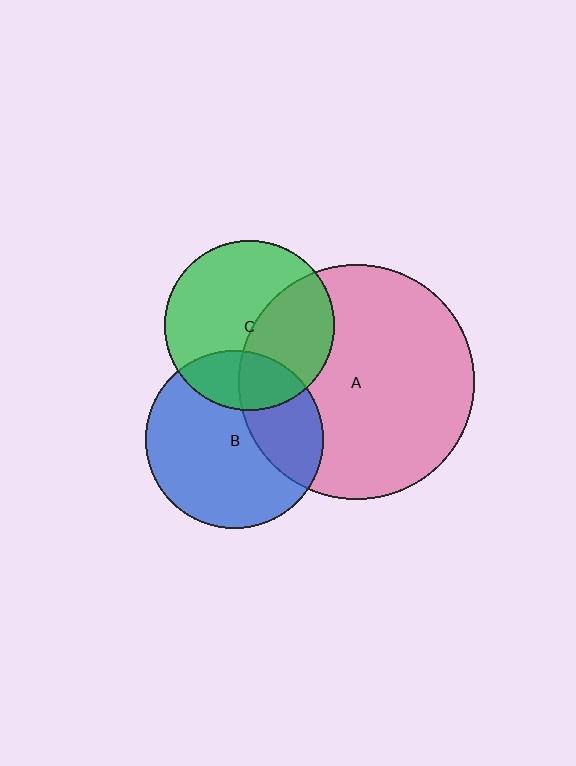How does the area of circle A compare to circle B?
Approximately 1.8 times.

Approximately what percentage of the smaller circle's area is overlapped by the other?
Approximately 25%.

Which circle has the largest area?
Circle A (pink).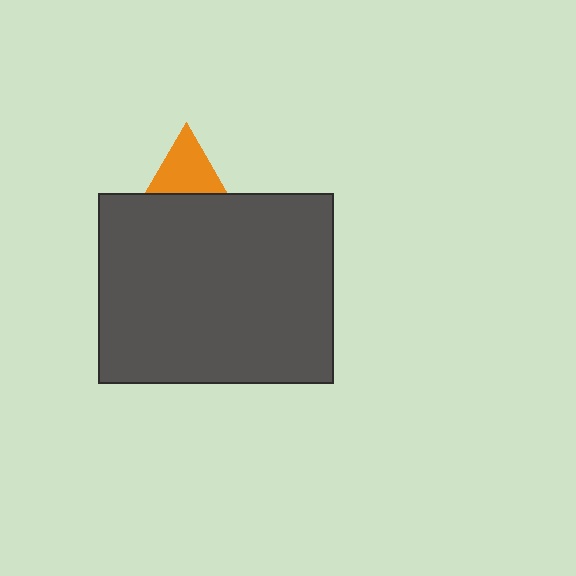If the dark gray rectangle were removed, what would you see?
You would see the complete orange triangle.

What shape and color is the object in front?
The object in front is a dark gray rectangle.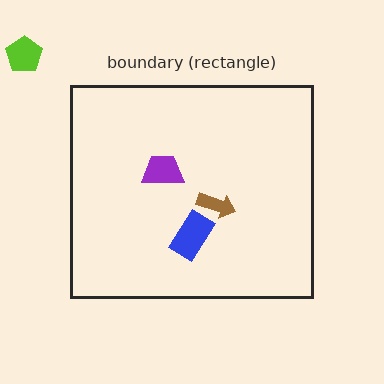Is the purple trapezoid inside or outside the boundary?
Inside.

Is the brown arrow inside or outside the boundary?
Inside.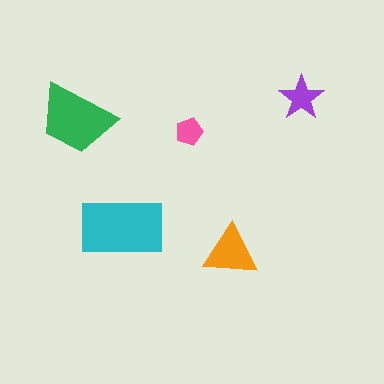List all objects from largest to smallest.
The cyan rectangle, the green trapezoid, the orange triangle, the purple star, the pink pentagon.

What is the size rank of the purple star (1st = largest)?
4th.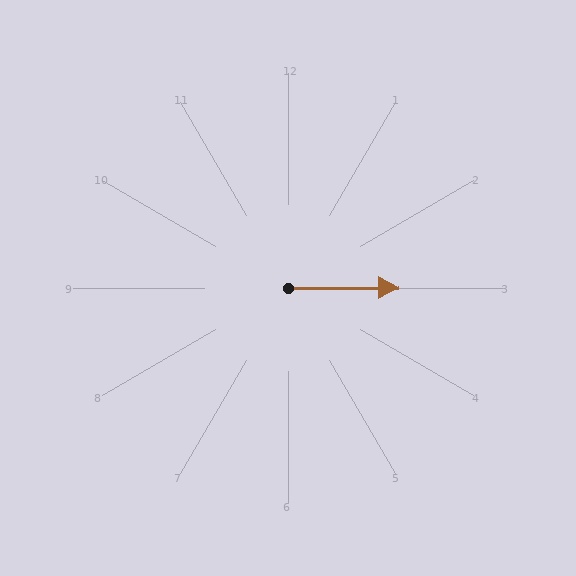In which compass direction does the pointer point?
East.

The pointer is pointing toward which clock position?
Roughly 3 o'clock.